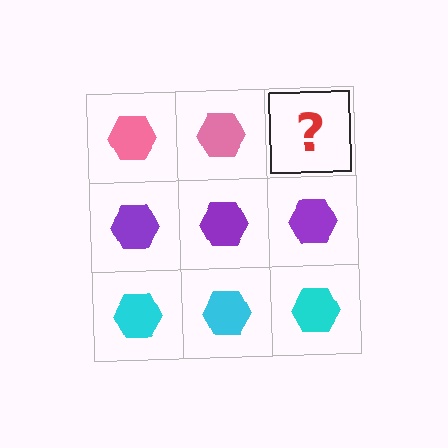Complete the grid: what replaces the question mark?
The question mark should be replaced with a pink hexagon.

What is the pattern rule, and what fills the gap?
The rule is that each row has a consistent color. The gap should be filled with a pink hexagon.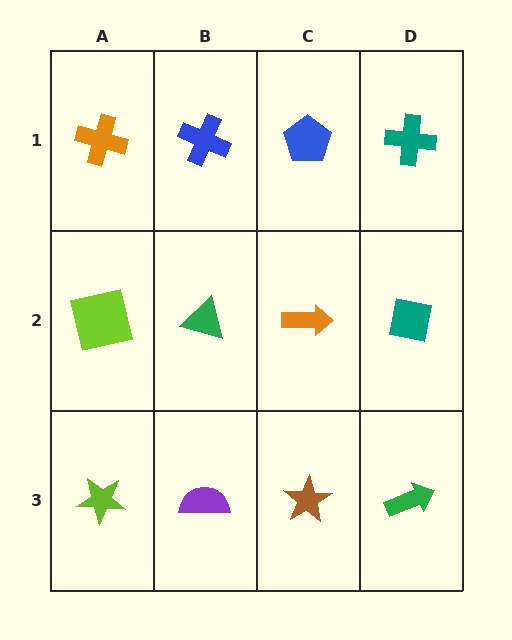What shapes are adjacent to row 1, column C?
An orange arrow (row 2, column C), a blue cross (row 1, column B), a teal cross (row 1, column D).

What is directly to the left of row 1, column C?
A blue cross.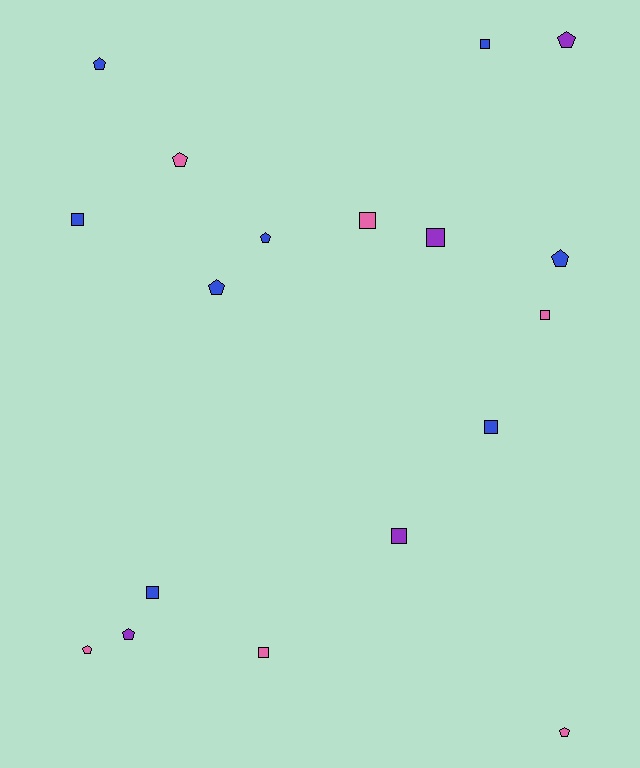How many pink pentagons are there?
There are 3 pink pentagons.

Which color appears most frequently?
Blue, with 8 objects.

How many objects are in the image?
There are 18 objects.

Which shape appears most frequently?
Pentagon, with 9 objects.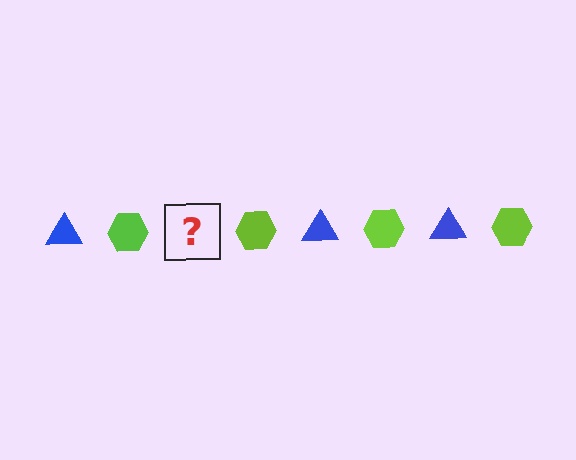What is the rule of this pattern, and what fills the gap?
The rule is that the pattern alternates between blue triangle and lime hexagon. The gap should be filled with a blue triangle.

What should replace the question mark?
The question mark should be replaced with a blue triangle.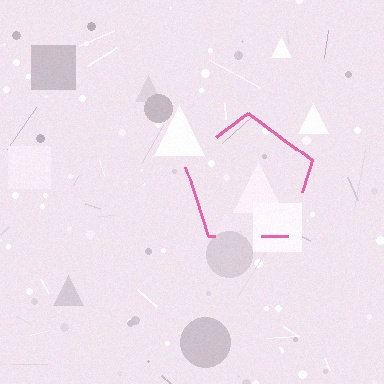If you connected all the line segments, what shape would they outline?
They would outline a pentagon.